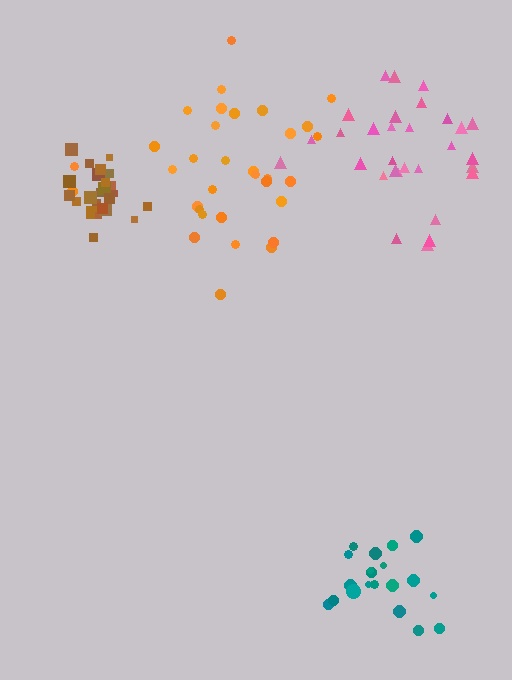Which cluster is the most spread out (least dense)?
Orange.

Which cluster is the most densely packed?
Brown.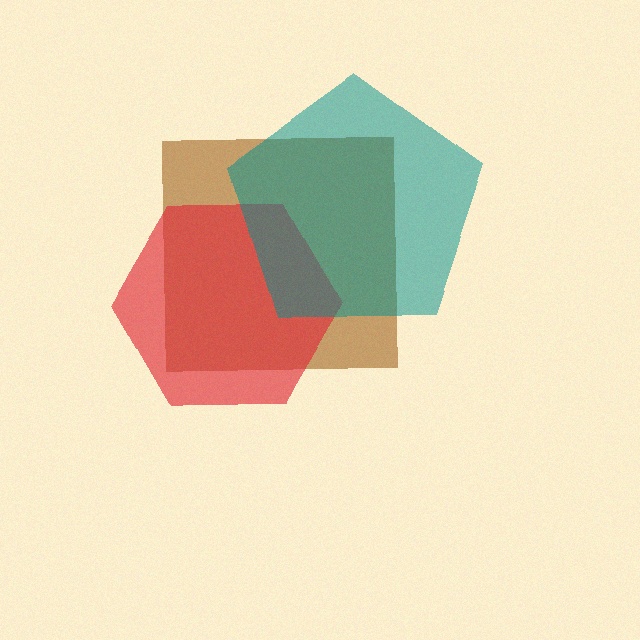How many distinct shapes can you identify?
There are 3 distinct shapes: a brown square, a red hexagon, a teal pentagon.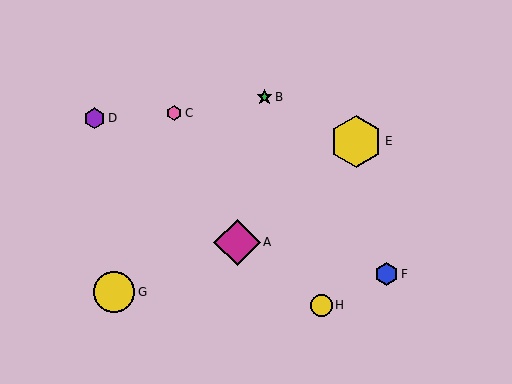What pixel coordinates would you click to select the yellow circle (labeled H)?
Click at (321, 305) to select the yellow circle H.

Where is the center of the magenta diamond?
The center of the magenta diamond is at (237, 242).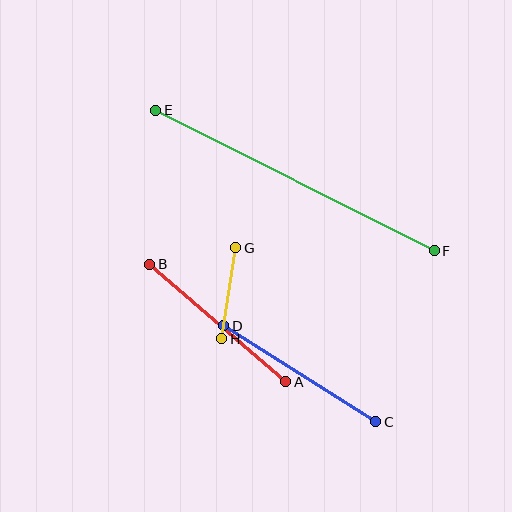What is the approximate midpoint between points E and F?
The midpoint is at approximately (295, 181) pixels.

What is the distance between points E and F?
The distance is approximately 312 pixels.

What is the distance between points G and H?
The distance is approximately 92 pixels.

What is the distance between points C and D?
The distance is approximately 180 pixels.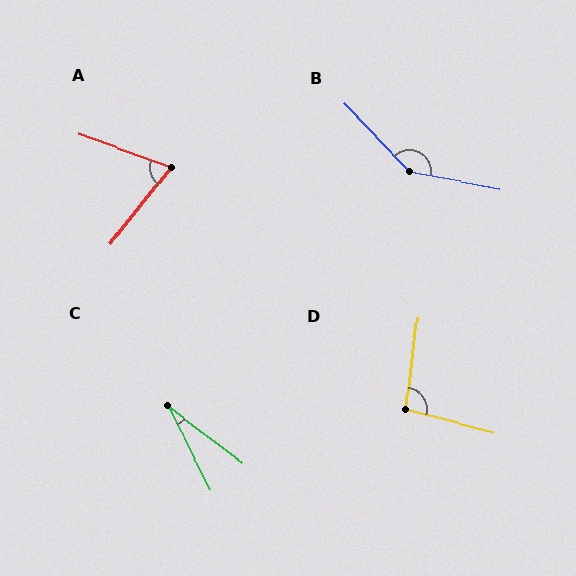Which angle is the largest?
B, at approximately 145 degrees.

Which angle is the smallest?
C, at approximately 26 degrees.